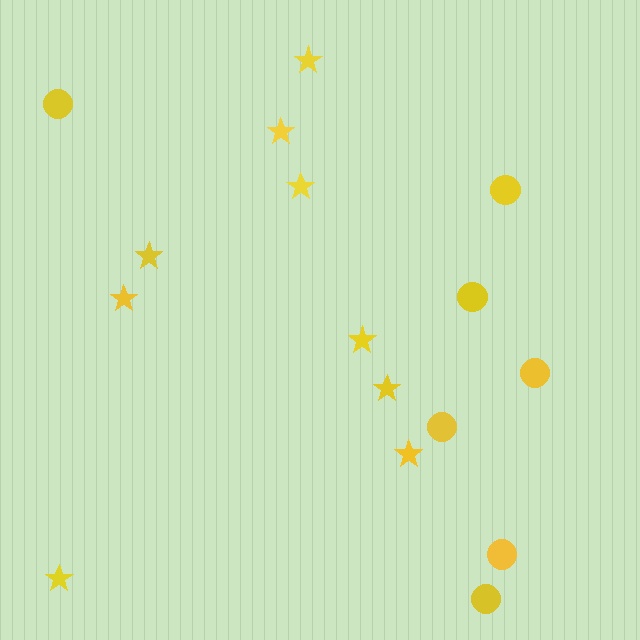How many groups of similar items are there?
There are 2 groups: one group of stars (9) and one group of circles (7).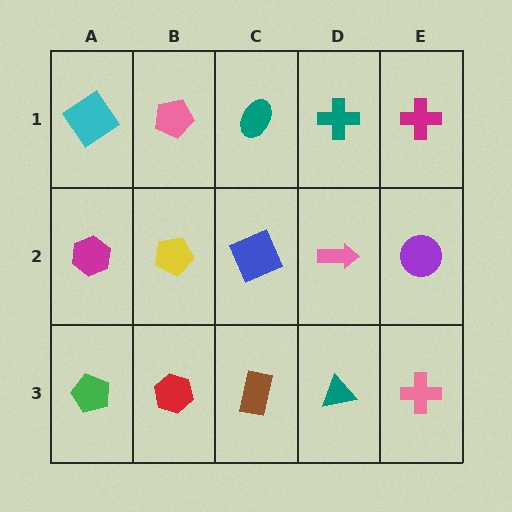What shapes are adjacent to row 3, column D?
A pink arrow (row 2, column D), a brown rectangle (row 3, column C), a pink cross (row 3, column E).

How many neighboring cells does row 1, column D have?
3.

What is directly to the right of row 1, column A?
A pink pentagon.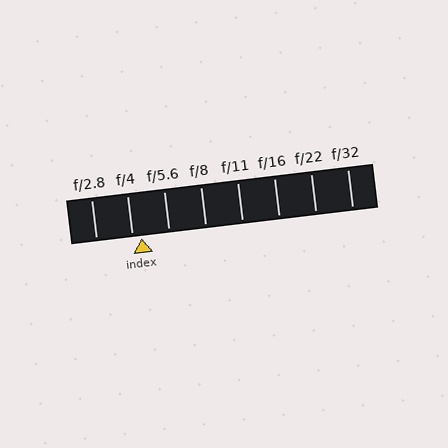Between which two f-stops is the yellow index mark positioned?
The index mark is between f/4 and f/5.6.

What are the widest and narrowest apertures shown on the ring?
The widest aperture shown is f/2.8 and the narrowest is f/32.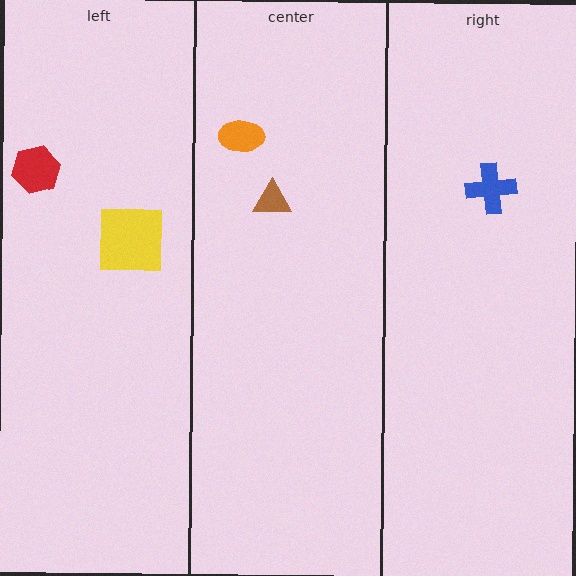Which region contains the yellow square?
The left region.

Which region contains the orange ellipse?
The center region.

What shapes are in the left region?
The red hexagon, the yellow square.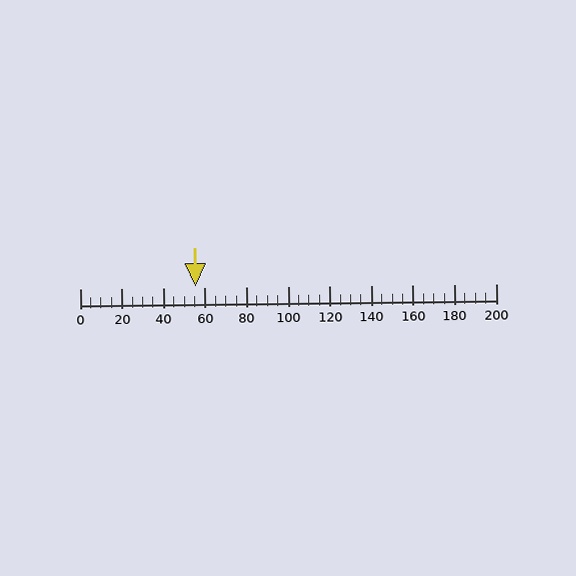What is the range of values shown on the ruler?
The ruler shows values from 0 to 200.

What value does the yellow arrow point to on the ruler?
The yellow arrow points to approximately 55.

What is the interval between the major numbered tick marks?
The major tick marks are spaced 20 units apart.